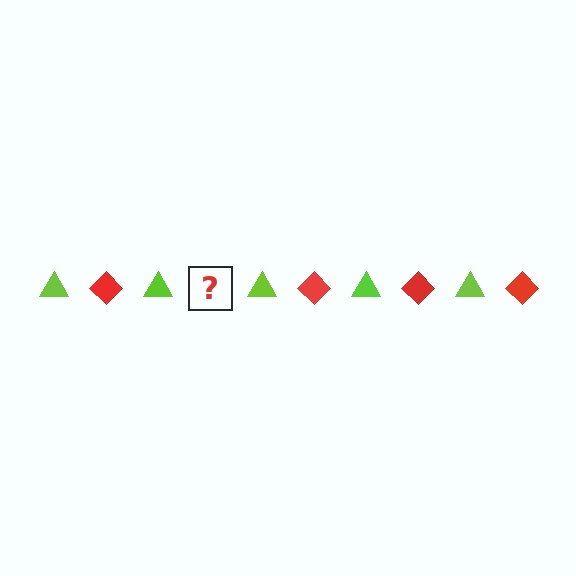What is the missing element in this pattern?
The missing element is a red diamond.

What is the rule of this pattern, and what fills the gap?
The rule is that the pattern alternates between lime triangle and red diamond. The gap should be filled with a red diamond.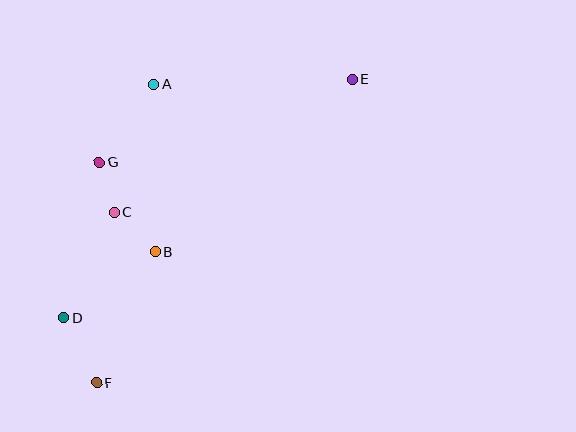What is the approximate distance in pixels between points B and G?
The distance between B and G is approximately 106 pixels.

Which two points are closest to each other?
Points C and G are closest to each other.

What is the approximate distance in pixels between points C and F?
The distance between C and F is approximately 171 pixels.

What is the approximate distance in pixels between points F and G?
The distance between F and G is approximately 221 pixels.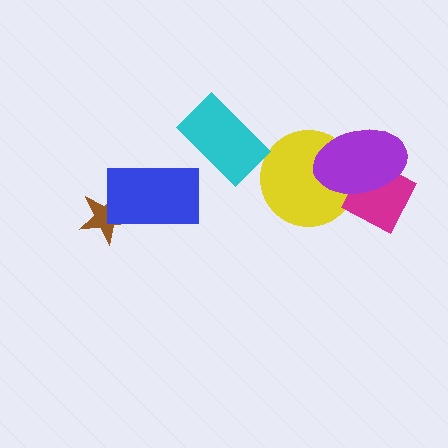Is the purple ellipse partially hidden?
No, no other shape covers it.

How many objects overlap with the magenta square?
1 object overlaps with the magenta square.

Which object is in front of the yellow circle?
The purple ellipse is in front of the yellow circle.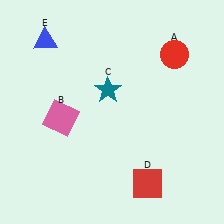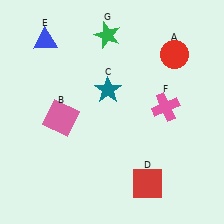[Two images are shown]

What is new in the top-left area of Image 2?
A green star (G) was added in the top-left area of Image 2.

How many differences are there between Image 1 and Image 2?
There are 2 differences between the two images.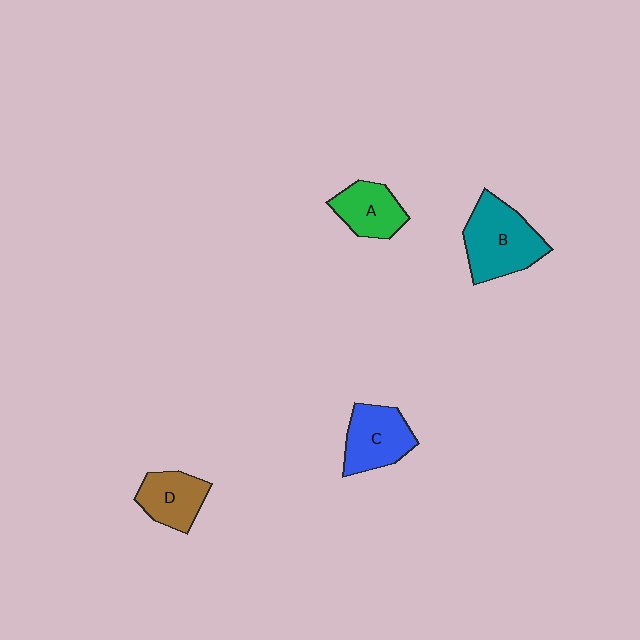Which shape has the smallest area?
Shape A (green).